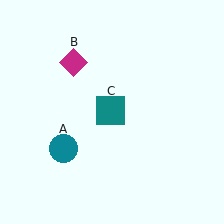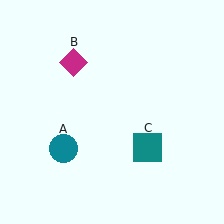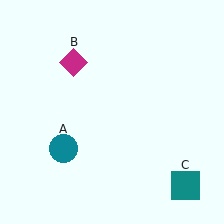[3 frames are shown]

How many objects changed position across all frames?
1 object changed position: teal square (object C).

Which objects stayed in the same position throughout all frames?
Teal circle (object A) and magenta diamond (object B) remained stationary.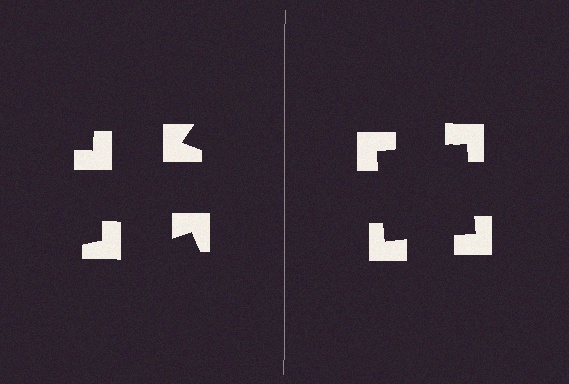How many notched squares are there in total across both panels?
8 — 4 on each side.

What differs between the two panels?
The notched squares are positioned identically on both sides; only the wedge orientations differ. On the right they align to a square; on the left they are misaligned.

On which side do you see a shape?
An illusory square appears on the right side. On the left side the wedge cuts are rotated, so no coherent shape forms.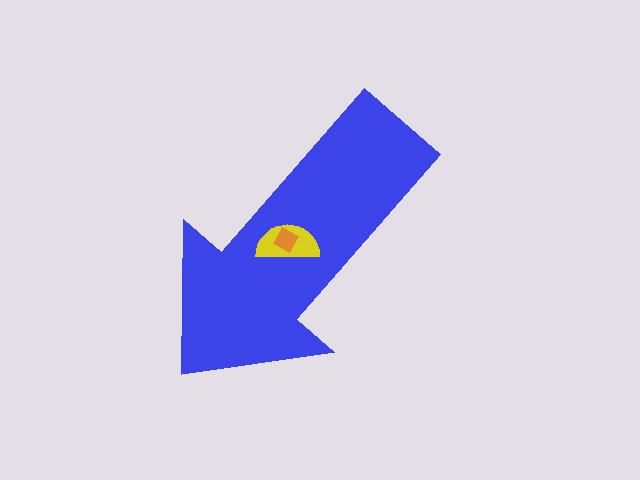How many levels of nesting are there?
3.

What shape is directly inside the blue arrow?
The yellow semicircle.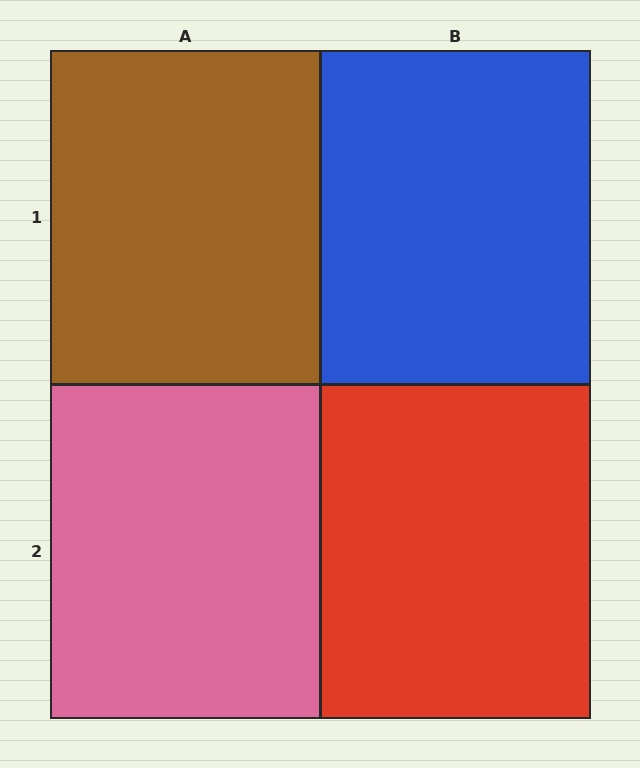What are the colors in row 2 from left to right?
Pink, red.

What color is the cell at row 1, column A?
Brown.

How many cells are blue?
1 cell is blue.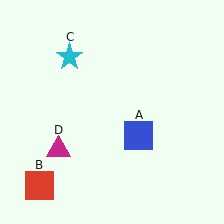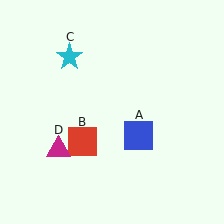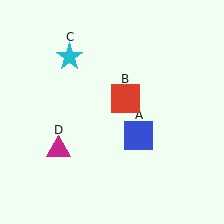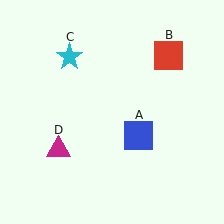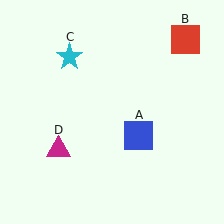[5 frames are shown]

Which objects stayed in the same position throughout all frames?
Blue square (object A) and cyan star (object C) and magenta triangle (object D) remained stationary.